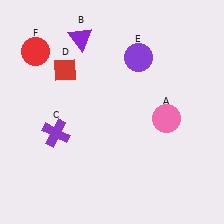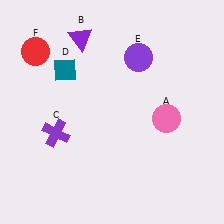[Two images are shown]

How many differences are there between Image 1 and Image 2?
There is 1 difference between the two images.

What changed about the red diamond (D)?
In Image 1, D is red. In Image 2, it changed to teal.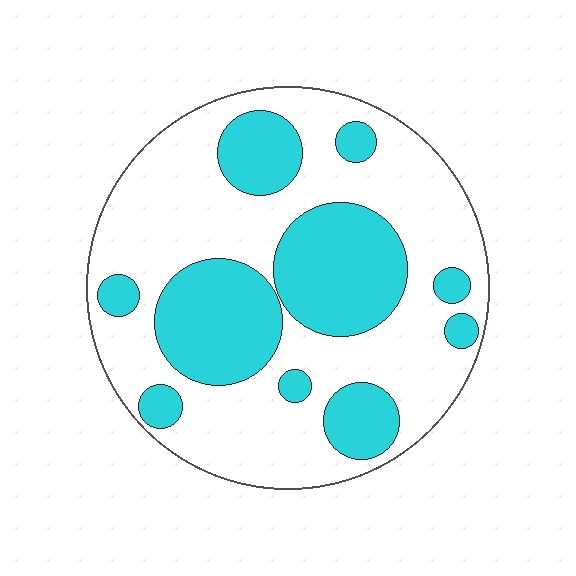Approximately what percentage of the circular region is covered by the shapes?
Approximately 35%.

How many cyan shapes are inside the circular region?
10.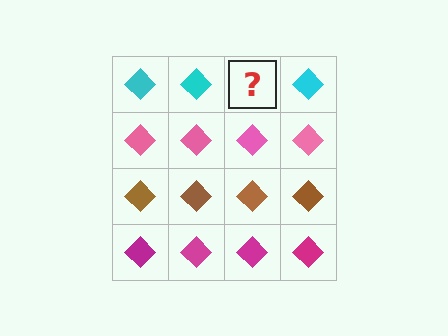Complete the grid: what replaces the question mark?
The question mark should be replaced with a cyan diamond.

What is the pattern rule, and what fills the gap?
The rule is that each row has a consistent color. The gap should be filled with a cyan diamond.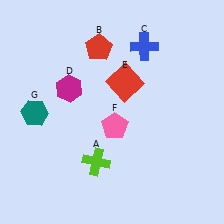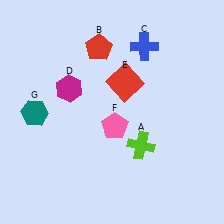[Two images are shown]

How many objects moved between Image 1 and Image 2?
1 object moved between the two images.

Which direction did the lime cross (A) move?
The lime cross (A) moved right.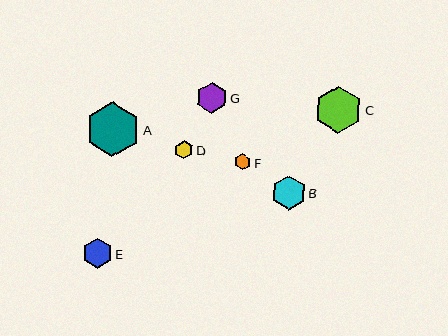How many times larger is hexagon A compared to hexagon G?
Hexagon A is approximately 1.8 times the size of hexagon G.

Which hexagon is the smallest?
Hexagon F is the smallest with a size of approximately 16 pixels.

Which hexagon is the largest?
Hexagon A is the largest with a size of approximately 54 pixels.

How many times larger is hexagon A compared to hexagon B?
Hexagon A is approximately 1.6 times the size of hexagon B.